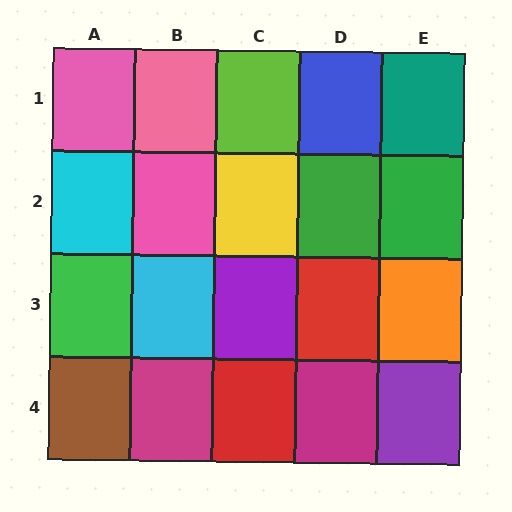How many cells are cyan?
2 cells are cyan.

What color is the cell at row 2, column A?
Cyan.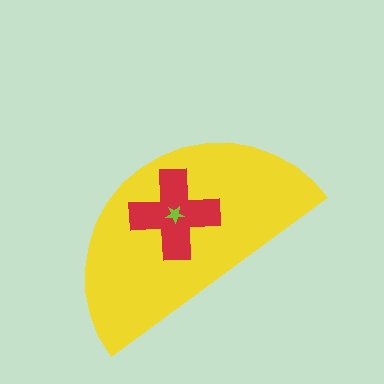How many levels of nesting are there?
3.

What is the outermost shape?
The yellow semicircle.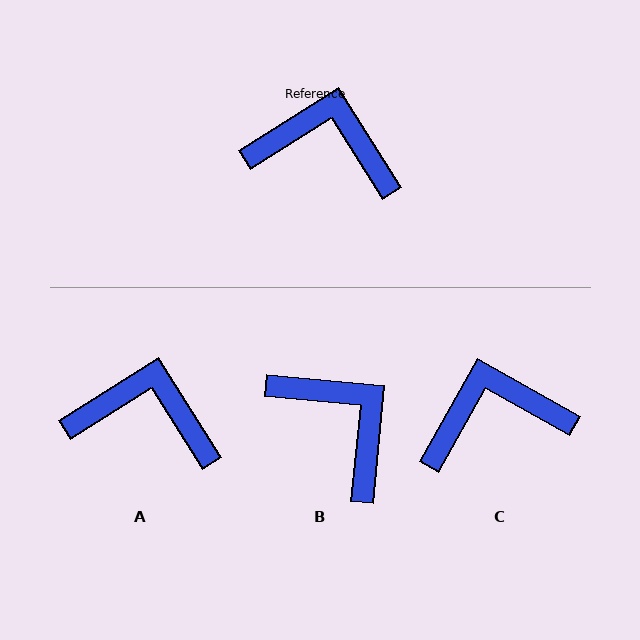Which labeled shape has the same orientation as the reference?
A.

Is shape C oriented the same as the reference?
No, it is off by about 28 degrees.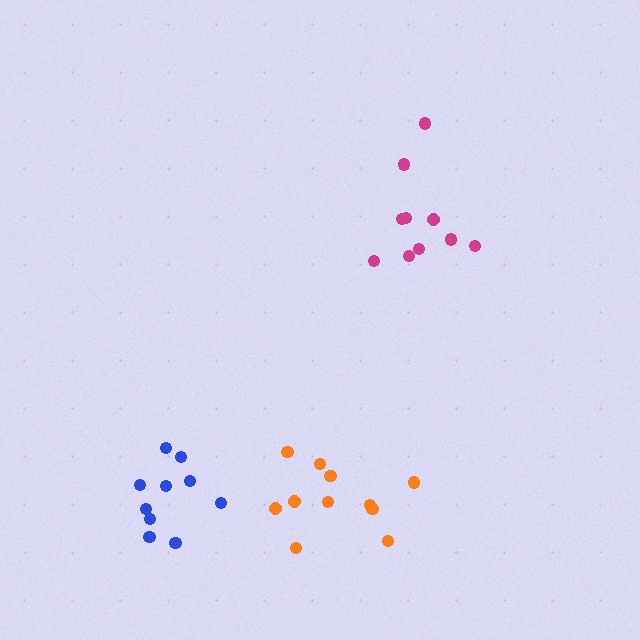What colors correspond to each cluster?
The clusters are colored: blue, magenta, orange.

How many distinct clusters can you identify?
There are 3 distinct clusters.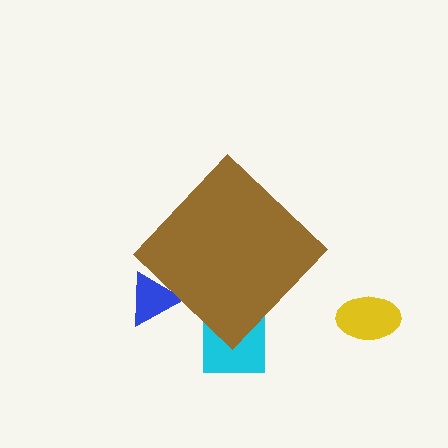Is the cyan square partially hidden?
Yes, the cyan square is partially hidden behind the brown diamond.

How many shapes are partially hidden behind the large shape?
2 shapes are partially hidden.